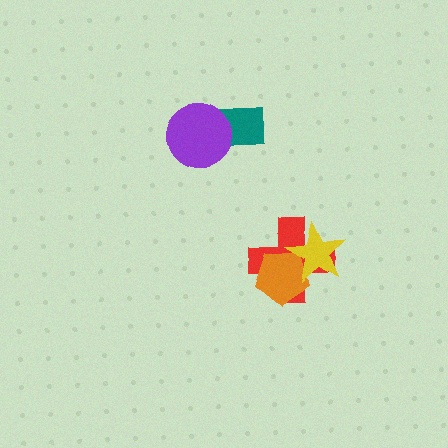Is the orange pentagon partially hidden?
Yes, it is partially covered by another shape.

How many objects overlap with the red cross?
2 objects overlap with the red cross.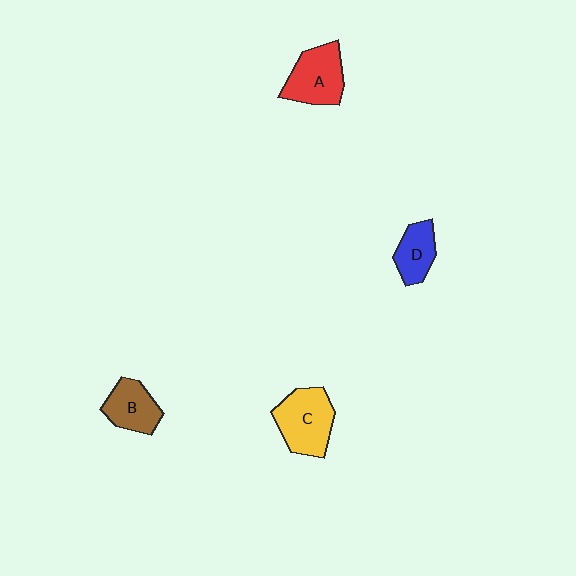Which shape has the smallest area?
Shape D (blue).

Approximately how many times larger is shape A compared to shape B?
Approximately 1.3 times.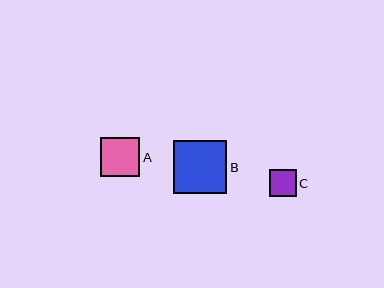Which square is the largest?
Square B is the largest with a size of approximately 53 pixels.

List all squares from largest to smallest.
From largest to smallest: B, A, C.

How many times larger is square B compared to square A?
Square B is approximately 1.4 times the size of square A.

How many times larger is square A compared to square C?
Square A is approximately 1.5 times the size of square C.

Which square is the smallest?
Square C is the smallest with a size of approximately 26 pixels.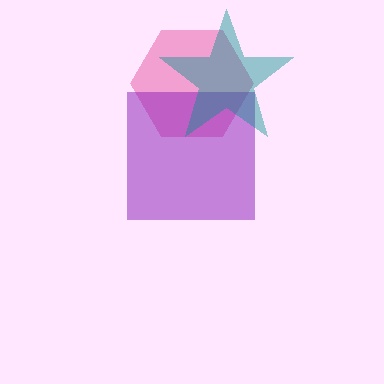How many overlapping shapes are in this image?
There are 3 overlapping shapes in the image.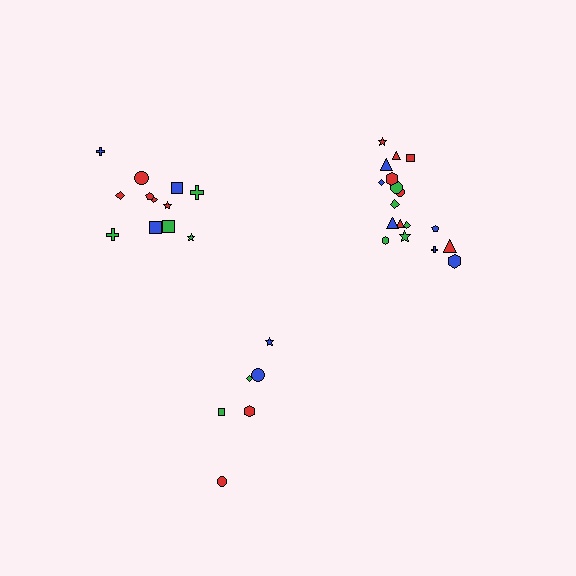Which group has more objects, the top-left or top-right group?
The top-right group.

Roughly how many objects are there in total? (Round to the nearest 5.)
Roughly 35 objects in total.